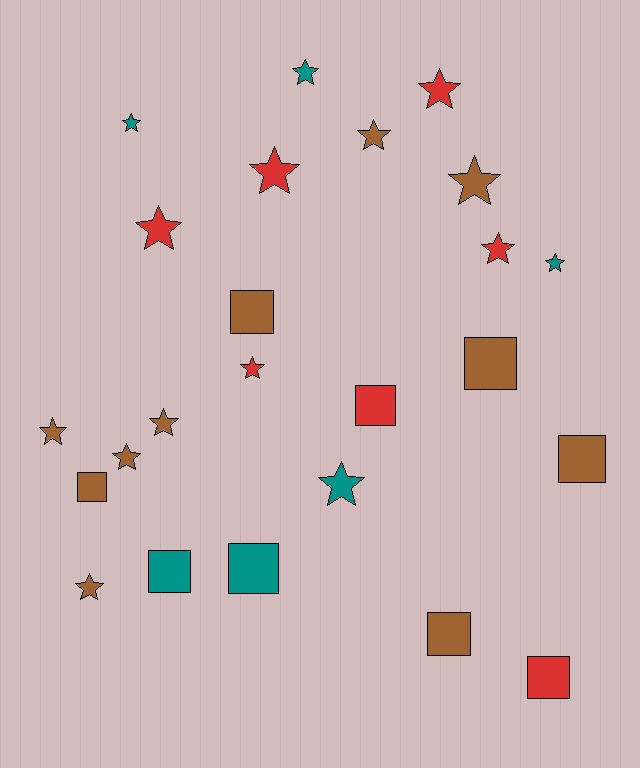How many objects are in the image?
There are 24 objects.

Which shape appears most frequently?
Star, with 15 objects.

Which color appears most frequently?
Brown, with 11 objects.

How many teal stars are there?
There are 4 teal stars.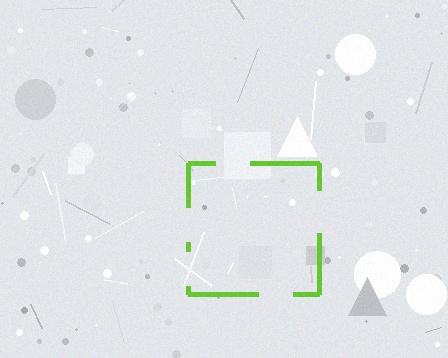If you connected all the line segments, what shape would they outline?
They would outline a square.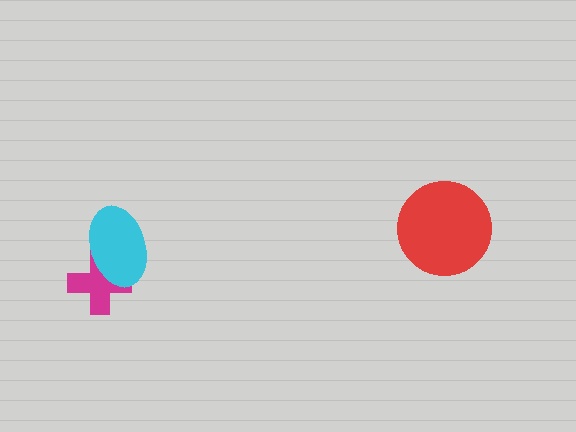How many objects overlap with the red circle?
0 objects overlap with the red circle.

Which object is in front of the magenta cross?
The cyan ellipse is in front of the magenta cross.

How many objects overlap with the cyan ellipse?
1 object overlaps with the cyan ellipse.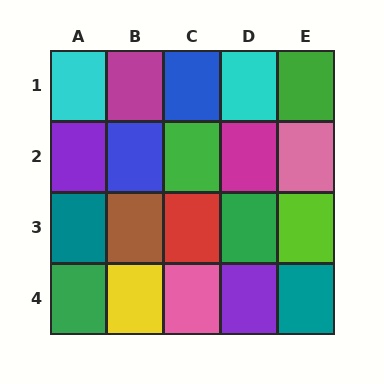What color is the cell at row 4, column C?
Pink.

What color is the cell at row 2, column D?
Magenta.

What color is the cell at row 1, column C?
Blue.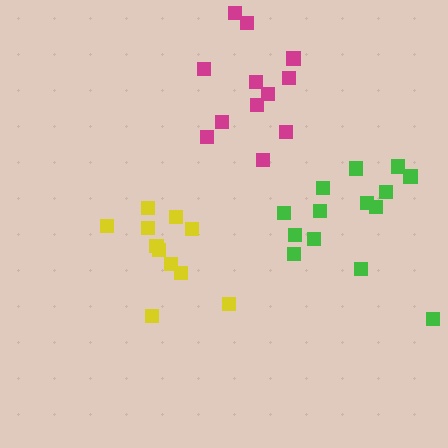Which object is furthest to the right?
The green cluster is rightmost.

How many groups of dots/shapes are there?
There are 3 groups.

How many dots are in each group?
Group 1: 14 dots, Group 2: 11 dots, Group 3: 12 dots (37 total).